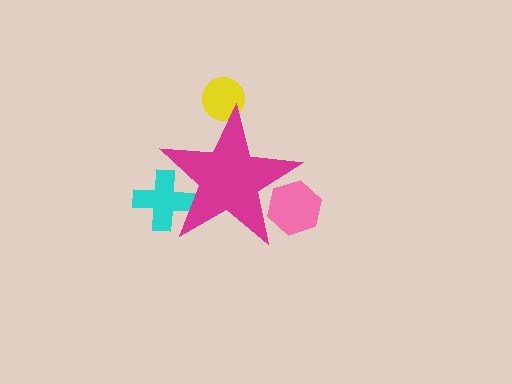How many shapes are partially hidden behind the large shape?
3 shapes are partially hidden.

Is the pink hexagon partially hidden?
Yes, the pink hexagon is partially hidden behind the magenta star.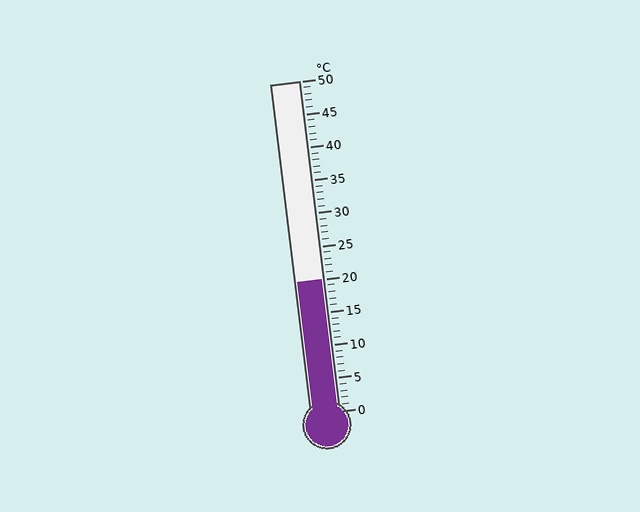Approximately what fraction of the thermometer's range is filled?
The thermometer is filled to approximately 40% of its range.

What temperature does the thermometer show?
The thermometer shows approximately 20°C.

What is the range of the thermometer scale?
The thermometer scale ranges from 0°C to 50°C.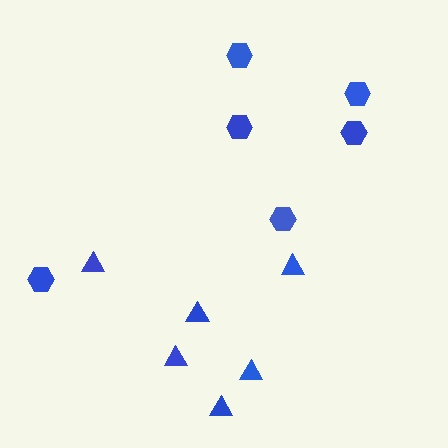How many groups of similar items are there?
There are 2 groups: one group of hexagons (6) and one group of triangles (6).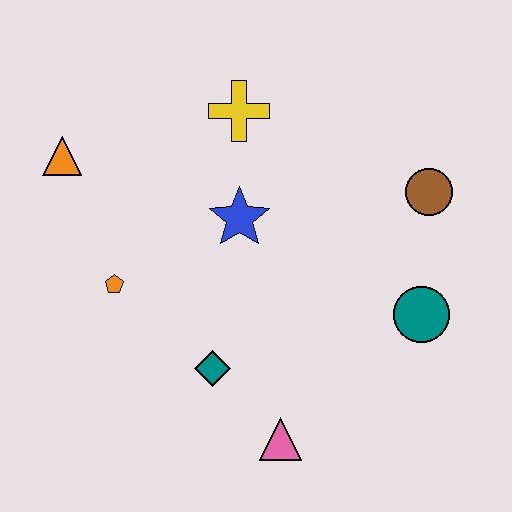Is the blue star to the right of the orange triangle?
Yes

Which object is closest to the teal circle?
The brown circle is closest to the teal circle.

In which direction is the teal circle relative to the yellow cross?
The teal circle is below the yellow cross.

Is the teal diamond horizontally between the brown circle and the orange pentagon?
Yes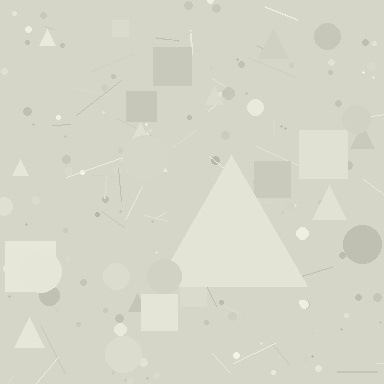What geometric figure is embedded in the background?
A triangle is embedded in the background.